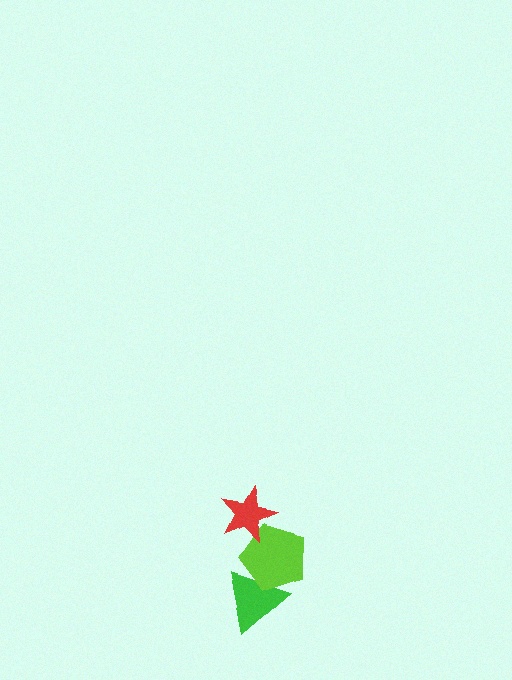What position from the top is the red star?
The red star is 1st from the top.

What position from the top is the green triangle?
The green triangle is 3rd from the top.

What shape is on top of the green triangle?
The lime pentagon is on top of the green triangle.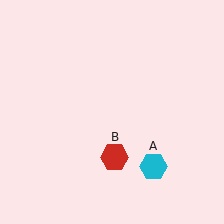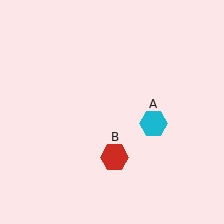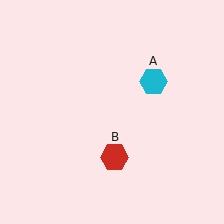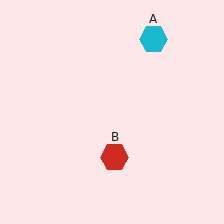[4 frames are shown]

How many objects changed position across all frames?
1 object changed position: cyan hexagon (object A).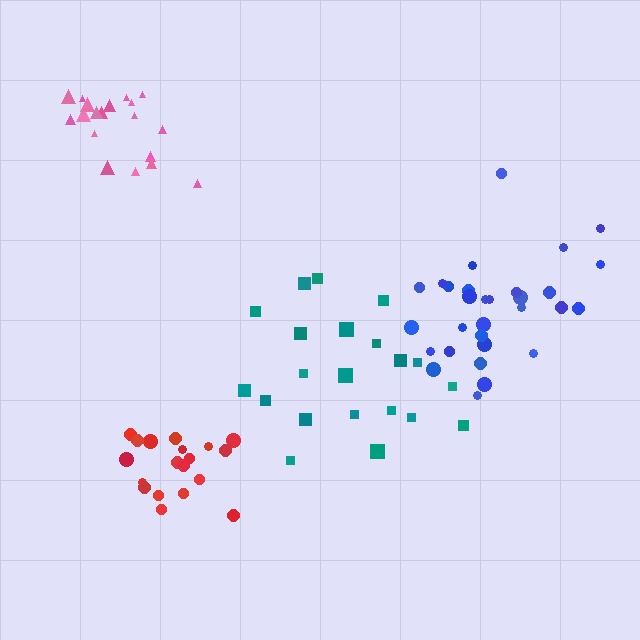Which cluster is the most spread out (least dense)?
Teal.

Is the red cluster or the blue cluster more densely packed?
Red.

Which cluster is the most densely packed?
Pink.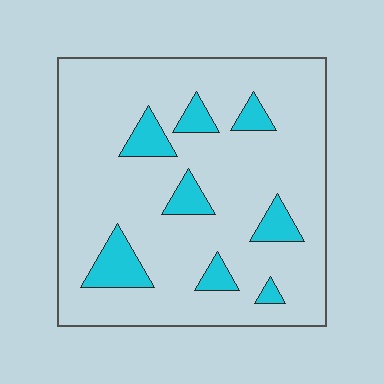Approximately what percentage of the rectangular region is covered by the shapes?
Approximately 15%.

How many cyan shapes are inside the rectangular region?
8.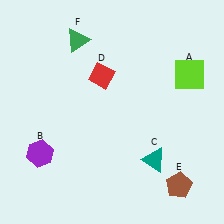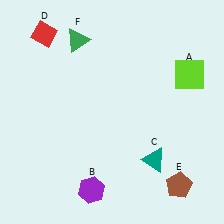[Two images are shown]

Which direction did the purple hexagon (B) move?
The purple hexagon (B) moved right.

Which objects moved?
The objects that moved are: the purple hexagon (B), the red diamond (D).